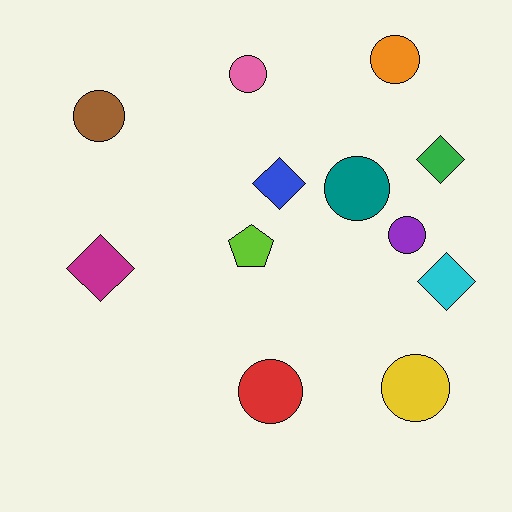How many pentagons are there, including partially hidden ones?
There is 1 pentagon.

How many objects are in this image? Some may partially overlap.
There are 12 objects.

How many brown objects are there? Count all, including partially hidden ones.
There is 1 brown object.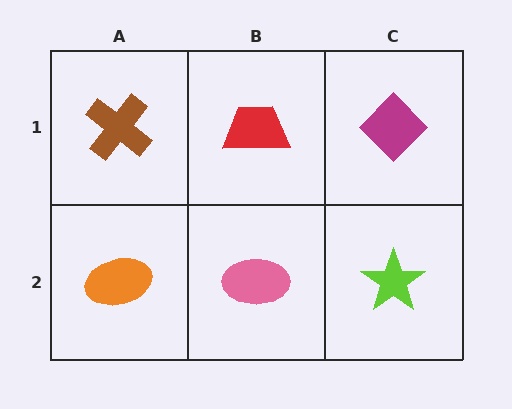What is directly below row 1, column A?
An orange ellipse.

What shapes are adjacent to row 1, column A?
An orange ellipse (row 2, column A), a red trapezoid (row 1, column B).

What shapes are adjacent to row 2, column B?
A red trapezoid (row 1, column B), an orange ellipse (row 2, column A), a lime star (row 2, column C).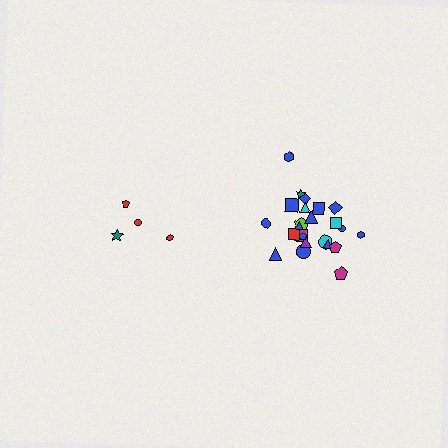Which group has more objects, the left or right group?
The right group.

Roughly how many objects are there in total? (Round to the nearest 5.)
Roughly 30 objects in total.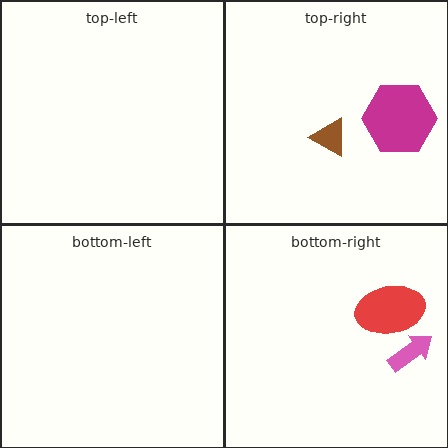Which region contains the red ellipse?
The bottom-right region.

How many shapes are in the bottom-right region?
2.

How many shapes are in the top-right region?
2.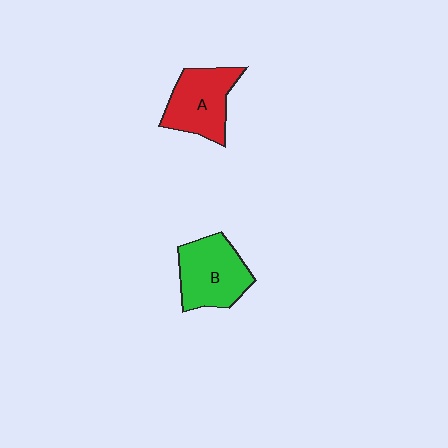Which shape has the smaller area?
Shape A (red).